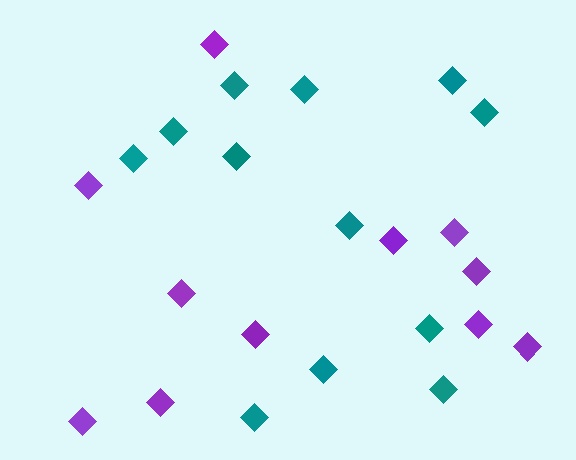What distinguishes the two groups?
There are 2 groups: one group of purple diamonds (11) and one group of teal diamonds (12).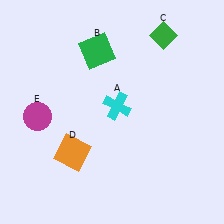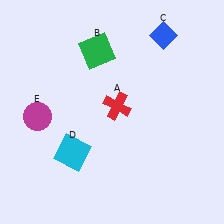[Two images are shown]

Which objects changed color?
A changed from cyan to red. C changed from green to blue. D changed from orange to cyan.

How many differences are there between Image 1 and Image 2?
There are 3 differences between the two images.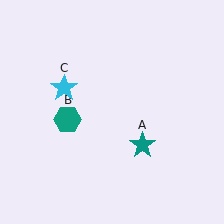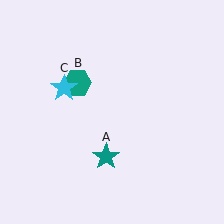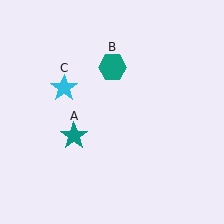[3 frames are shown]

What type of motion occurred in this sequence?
The teal star (object A), teal hexagon (object B) rotated clockwise around the center of the scene.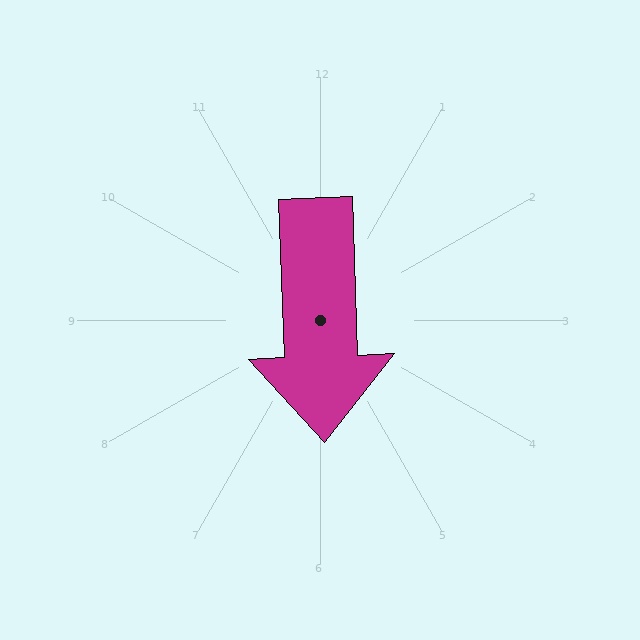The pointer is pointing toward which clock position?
Roughly 6 o'clock.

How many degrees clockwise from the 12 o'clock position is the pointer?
Approximately 178 degrees.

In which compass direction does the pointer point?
South.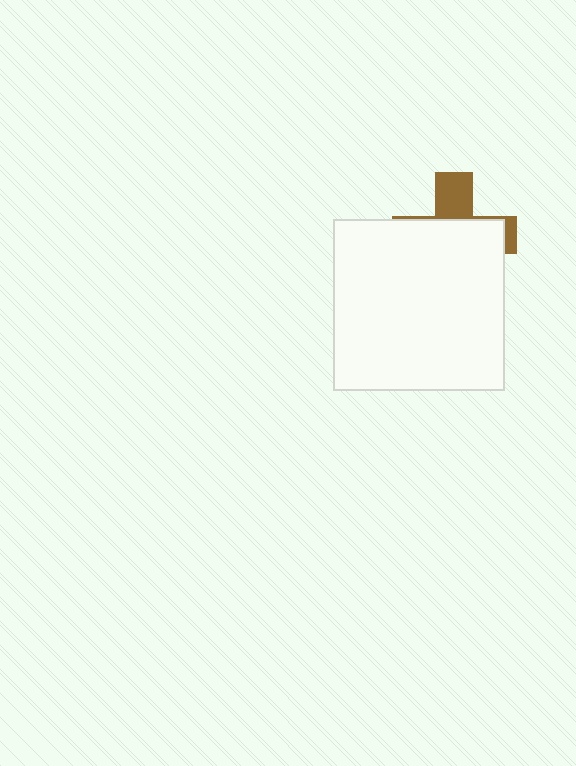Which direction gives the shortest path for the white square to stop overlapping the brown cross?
Moving down gives the shortest separation.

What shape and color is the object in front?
The object in front is a white square.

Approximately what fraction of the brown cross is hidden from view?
Roughly 68% of the brown cross is hidden behind the white square.